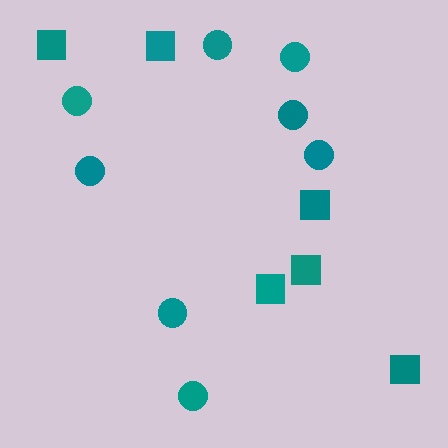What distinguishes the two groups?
There are 2 groups: one group of circles (8) and one group of squares (6).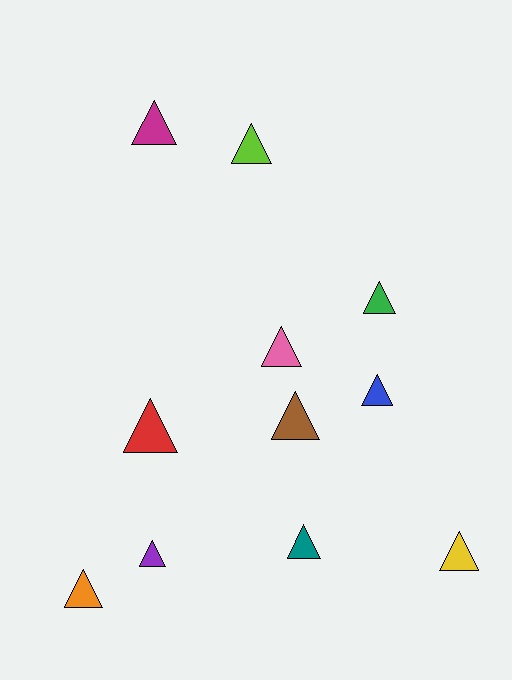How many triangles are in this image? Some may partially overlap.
There are 11 triangles.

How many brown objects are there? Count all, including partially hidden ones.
There is 1 brown object.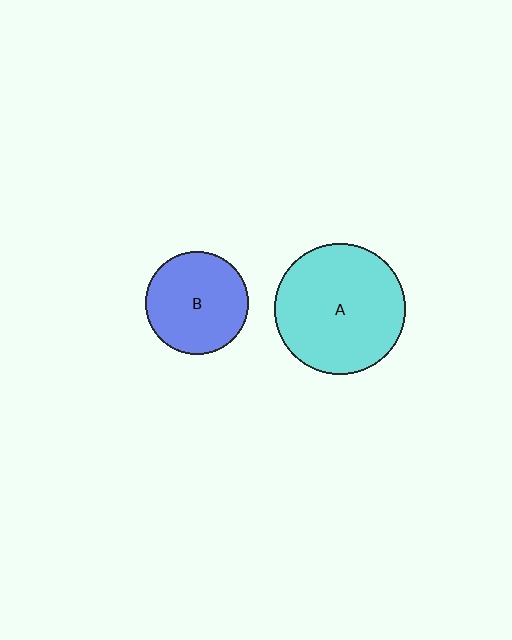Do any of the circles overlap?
No, none of the circles overlap.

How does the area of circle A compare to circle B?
Approximately 1.6 times.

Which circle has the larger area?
Circle A (cyan).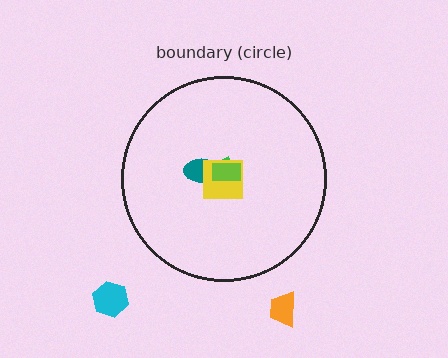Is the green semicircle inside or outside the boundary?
Inside.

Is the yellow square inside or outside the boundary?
Inside.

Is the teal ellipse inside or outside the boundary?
Inside.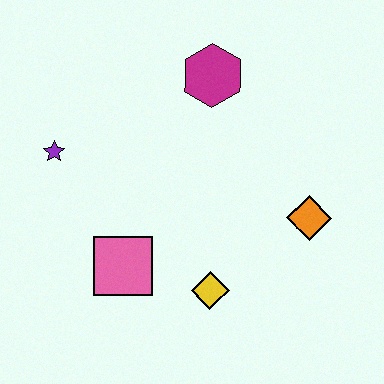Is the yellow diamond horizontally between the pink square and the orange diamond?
Yes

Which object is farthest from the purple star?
The orange diamond is farthest from the purple star.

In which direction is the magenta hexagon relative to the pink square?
The magenta hexagon is above the pink square.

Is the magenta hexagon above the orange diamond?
Yes